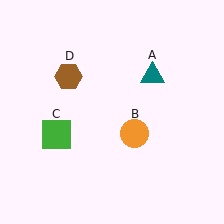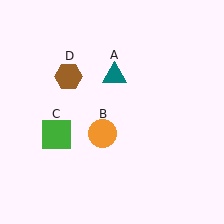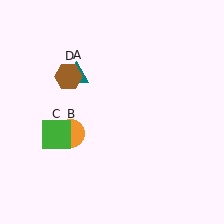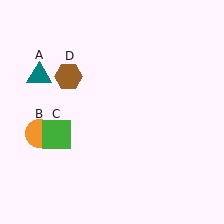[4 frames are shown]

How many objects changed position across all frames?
2 objects changed position: teal triangle (object A), orange circle (object B).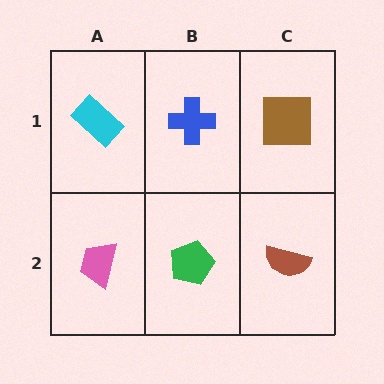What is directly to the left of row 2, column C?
A green pentagon.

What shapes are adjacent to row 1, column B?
A green pentagon (row 2, column B), a cyan rectangle (row 1, column A), a brown square (row 1, column C).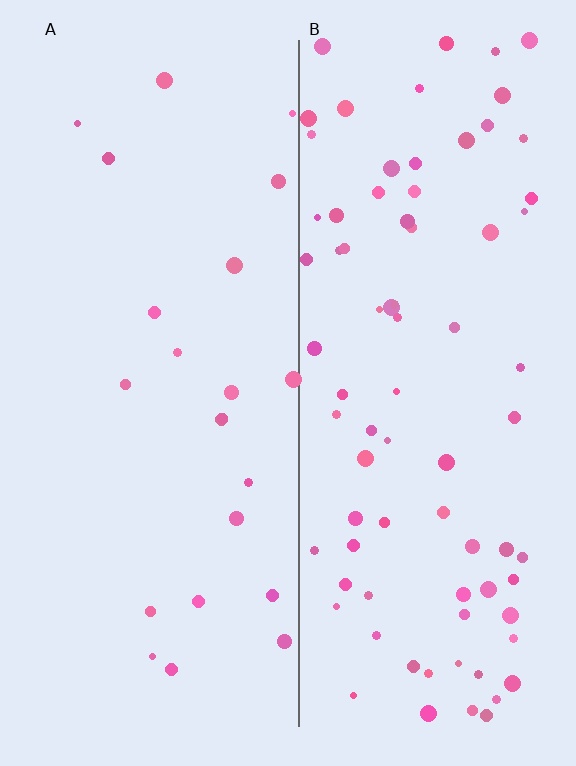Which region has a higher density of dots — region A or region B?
B (the right).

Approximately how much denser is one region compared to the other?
Approximately 3.6× — region B over region A.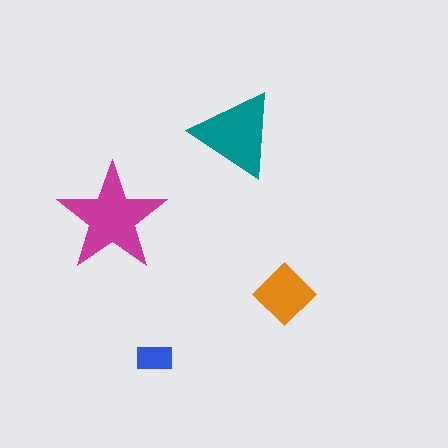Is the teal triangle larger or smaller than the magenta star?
Smaller.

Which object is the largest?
The magenta star.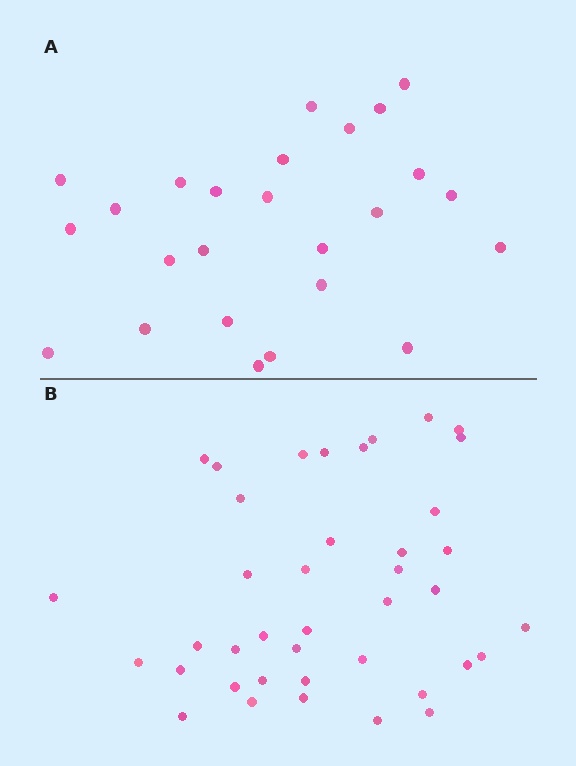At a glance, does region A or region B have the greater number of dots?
Region B (the bottom region) has more dots.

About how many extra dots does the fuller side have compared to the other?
Region B has approximately 15 more dots than region A.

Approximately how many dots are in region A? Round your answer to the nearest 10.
About 20 dots. (The exact count is 25, which rounds to 20.)